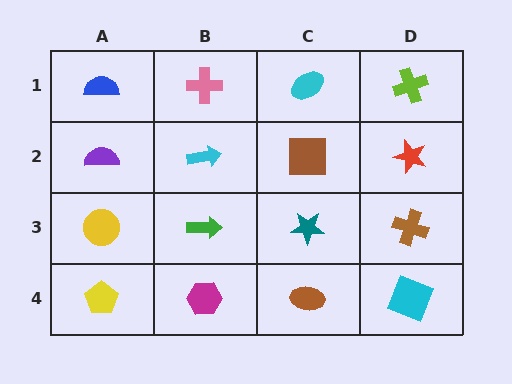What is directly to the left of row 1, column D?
A cyan ellipse.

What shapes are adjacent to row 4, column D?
A brown cross (row 3, column D), a brown ellipse (row 4, column C).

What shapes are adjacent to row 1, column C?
A brown square (row 2, column C), a pink cross (row 1, column B), a lime cross (row 1, column D).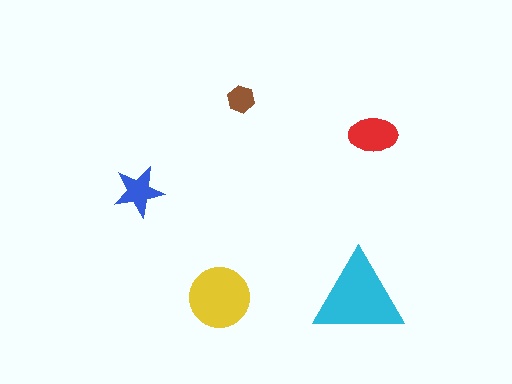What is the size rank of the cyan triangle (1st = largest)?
1st.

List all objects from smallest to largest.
The brown hexagon, the blue star, the red ellipse, the yellow circle, the cyan triangle.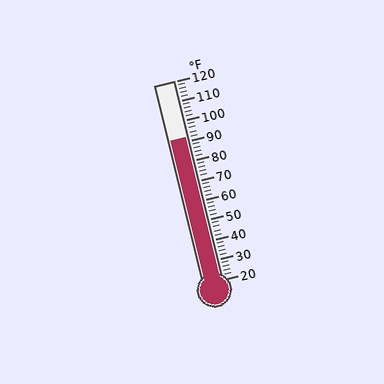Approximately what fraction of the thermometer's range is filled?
The thermometer is filled to approximately 70% of its range.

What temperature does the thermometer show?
The thermometer shows approximately 92°F.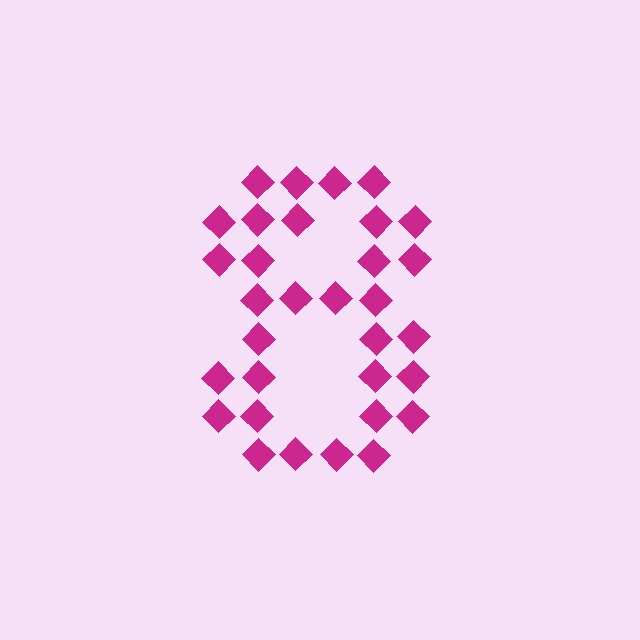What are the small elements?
The small elements are diamonds.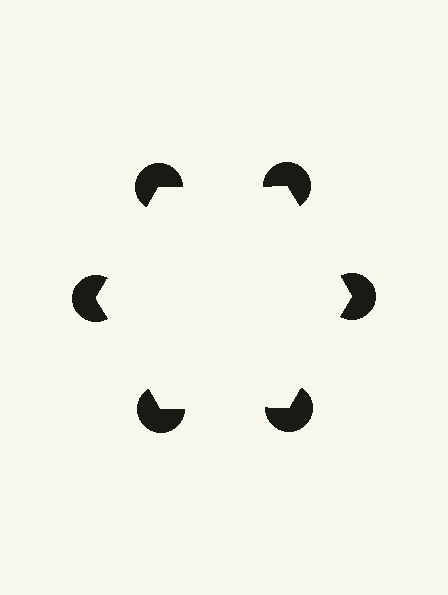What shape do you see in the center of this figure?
An illusory hexagon — its edges are inferred from the aligned wedge cuts in the pac-man discs, not physically drawn.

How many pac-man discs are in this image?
There are 6 — one at each vertex of the illusory hexagon.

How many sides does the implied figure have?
6 sides.